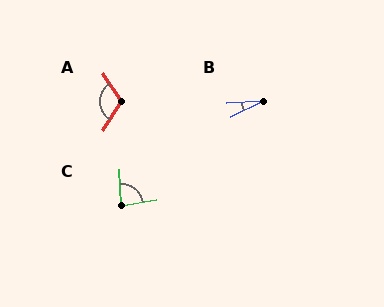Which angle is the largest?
A, at approximately 115 degrees.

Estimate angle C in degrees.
Approximately 82 degrees.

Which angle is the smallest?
B, at approximately 23 degrees.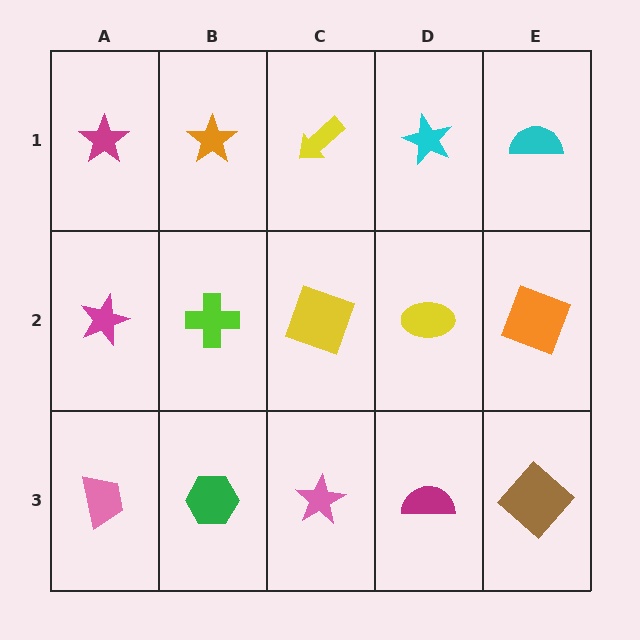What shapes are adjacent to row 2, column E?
A cyan semicircle (row 1, column E), a brown diamond (row 3, column E), a yellow ellipse (row 2, column D).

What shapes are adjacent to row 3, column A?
A magenta star (row 2, column A), a green hexagon (row 3, column B).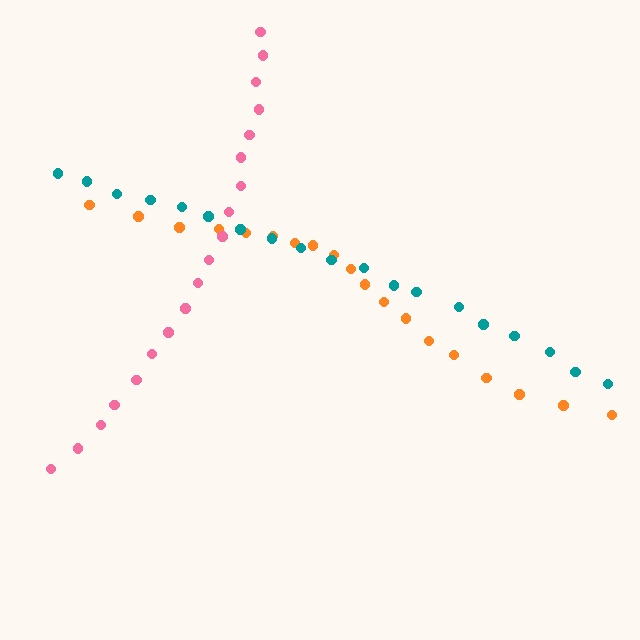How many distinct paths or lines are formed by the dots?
There are 3 distinct paths.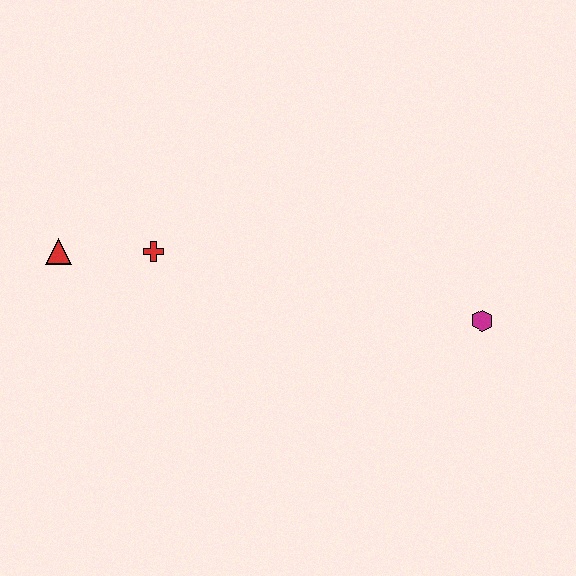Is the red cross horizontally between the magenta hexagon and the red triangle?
Yes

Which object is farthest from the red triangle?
The magenta hexagon is farthest from the red triangle.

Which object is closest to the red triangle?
The red cross is closest to the red triangle.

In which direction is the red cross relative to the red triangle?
The red cross is to the right of the red triangle.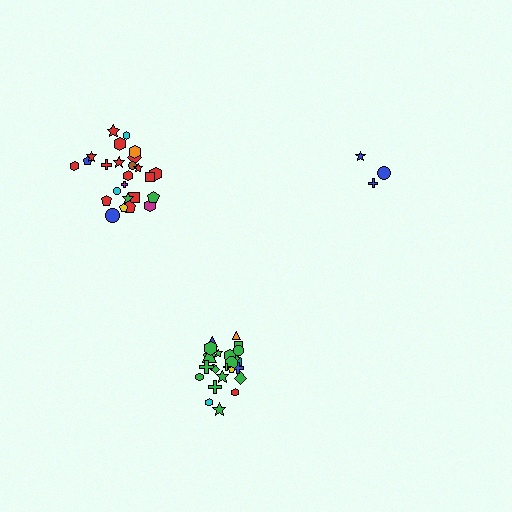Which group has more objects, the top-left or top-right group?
The top-left group.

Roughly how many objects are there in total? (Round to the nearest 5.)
Roughly 55 objects in total.